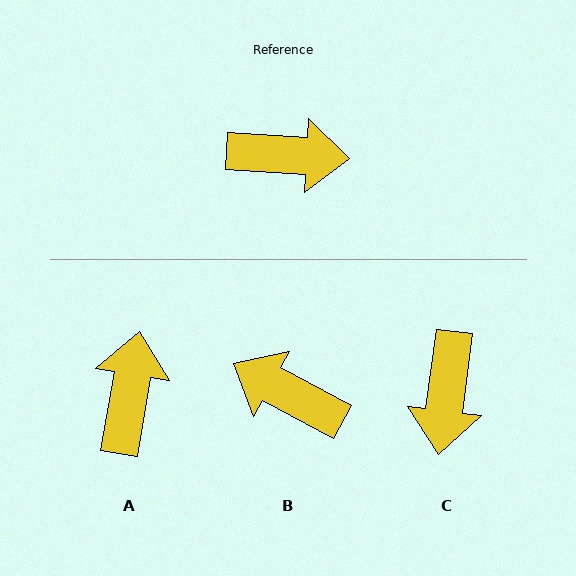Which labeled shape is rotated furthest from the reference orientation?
B, about 155 degrees away.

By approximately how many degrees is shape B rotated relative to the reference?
Approximately 155 degrees counter-clockwise.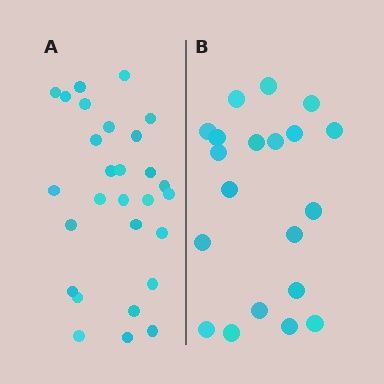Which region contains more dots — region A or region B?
Region A (the left region) has more dots.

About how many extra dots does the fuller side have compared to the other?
Region A has roughly 8 or so more dots than region B.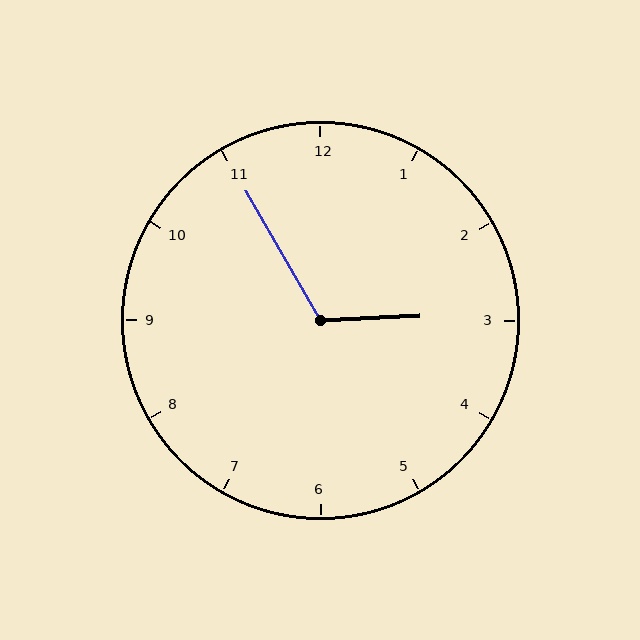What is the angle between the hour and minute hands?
Approximately 118 degrees.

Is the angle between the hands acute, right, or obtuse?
It is obtuse.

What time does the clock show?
2:55.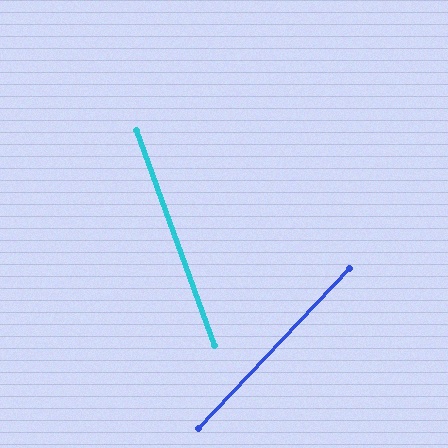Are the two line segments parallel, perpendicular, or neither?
Neither parallel nor perpendicular — they differ by about 63°.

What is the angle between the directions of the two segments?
Approximately 63 degrees.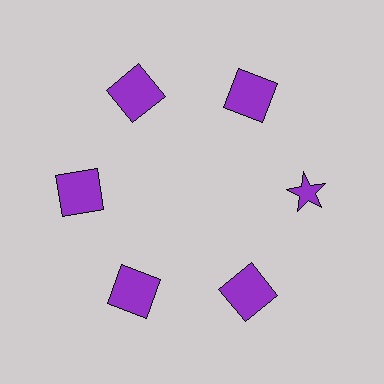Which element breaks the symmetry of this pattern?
The purple star at roughly the 3 o'clock position breaks the symmetry. All other shapes are purple squares.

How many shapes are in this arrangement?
There are 6 shapes arranged in a ring pattern.